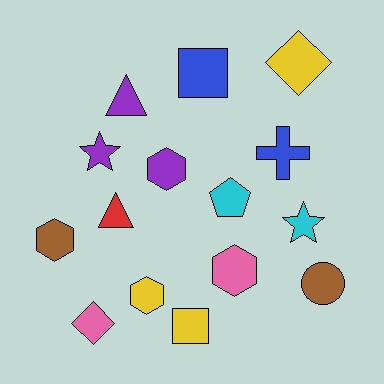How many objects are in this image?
There are 15 objects.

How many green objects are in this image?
There are no green objects.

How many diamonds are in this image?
There are 2 diamonds.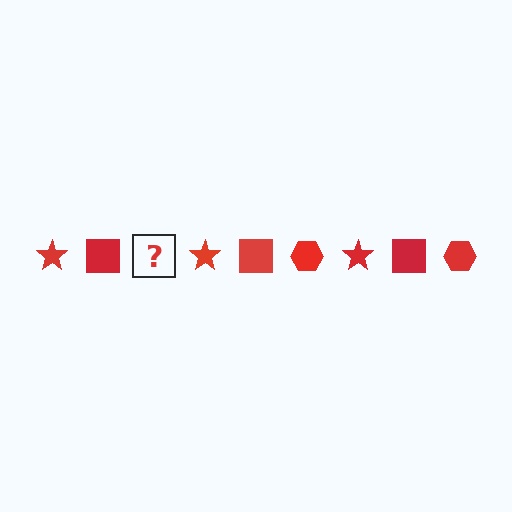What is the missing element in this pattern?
The missing element is a red hexagon.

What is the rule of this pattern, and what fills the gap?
The rule is that the pattern cycles through star, square, hexagon shapes in red. The gap should be filled with a red hexagon.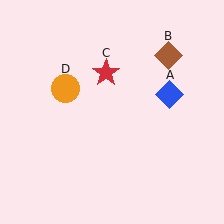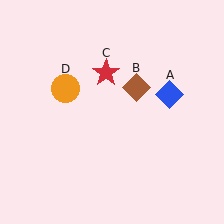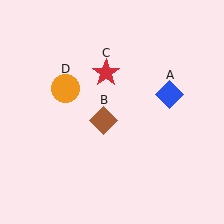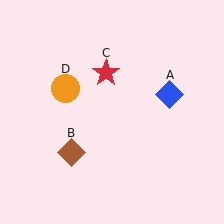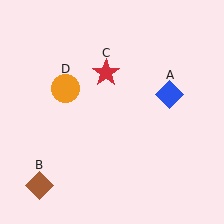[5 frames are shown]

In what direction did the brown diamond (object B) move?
The brown diamond (object B) moved down and to the left.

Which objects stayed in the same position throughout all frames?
Blue diamond (object A) and red star (object C) and orange circle (object D) remained stationary.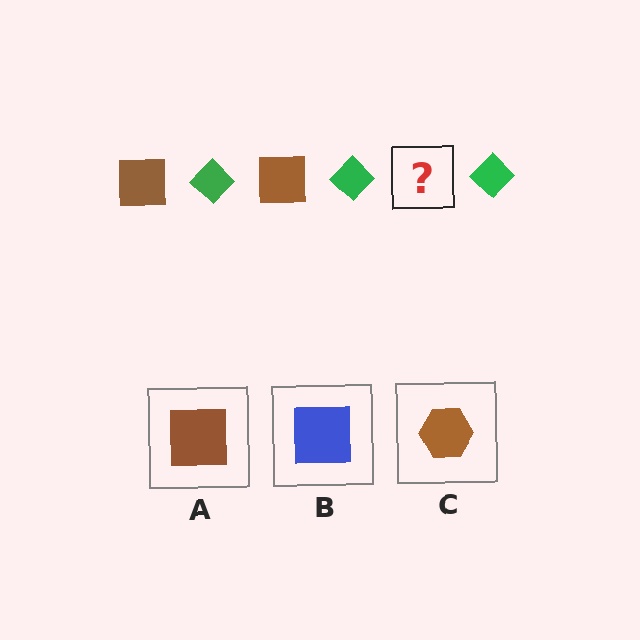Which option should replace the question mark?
Option A.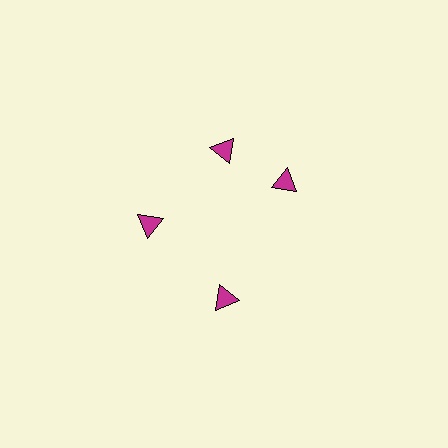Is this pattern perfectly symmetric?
No. The 4 magenta triangles are arranged in a ring, but one element near the 3 o'clock position is rotated out of alignment along the ring, breaking the 4-fold rotational symmetry.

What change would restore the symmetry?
The symmetry would be restored by rotating it back into even spacing with its neighbors so that all 4 triangles sit at equal angles and equal distance from the center.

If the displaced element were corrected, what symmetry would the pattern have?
It would have 4-fold rotational symmetry — the pattern would map onto itself every 90 degrees.